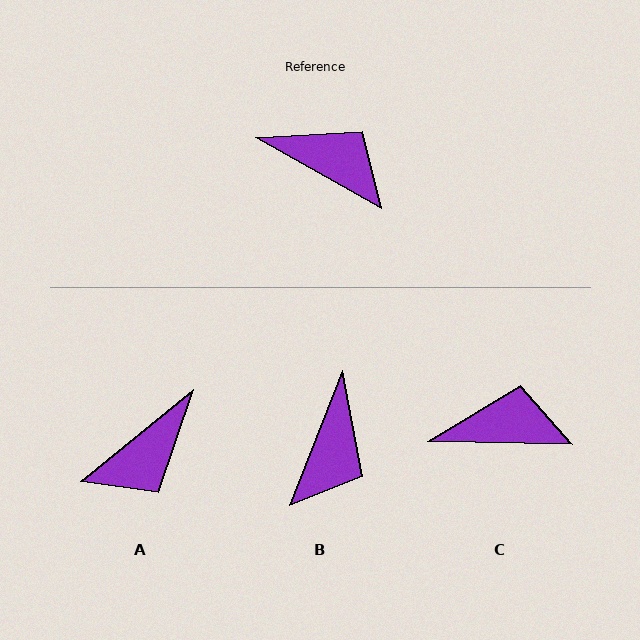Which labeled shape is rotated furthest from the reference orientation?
A, about 112 degrees away.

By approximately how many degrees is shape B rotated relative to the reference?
Approximately 82 degrees clockwise.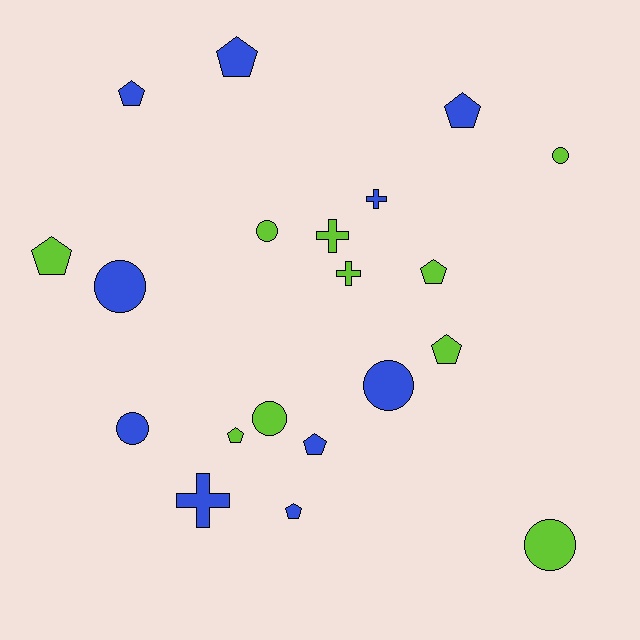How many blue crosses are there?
There are 2 blue crosses.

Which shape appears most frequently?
Pentagon, with 9 objects.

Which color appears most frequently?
Lime, with 10 objects.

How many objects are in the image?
There are 20 objects.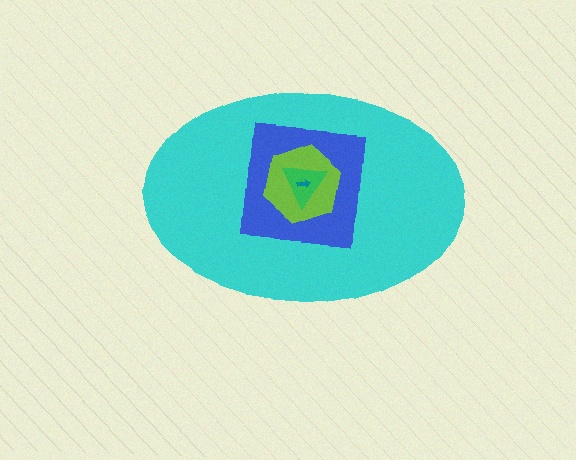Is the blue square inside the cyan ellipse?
Yes.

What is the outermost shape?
The cyan ellipse.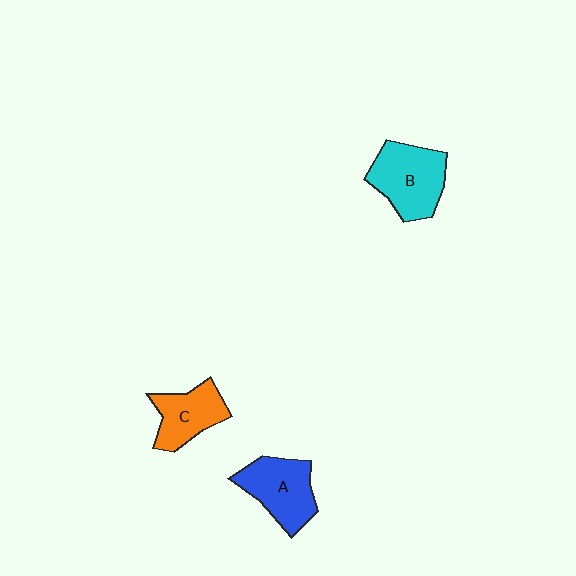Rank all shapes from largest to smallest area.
From largest to smallest: B (cyan), A (blue), C (orange).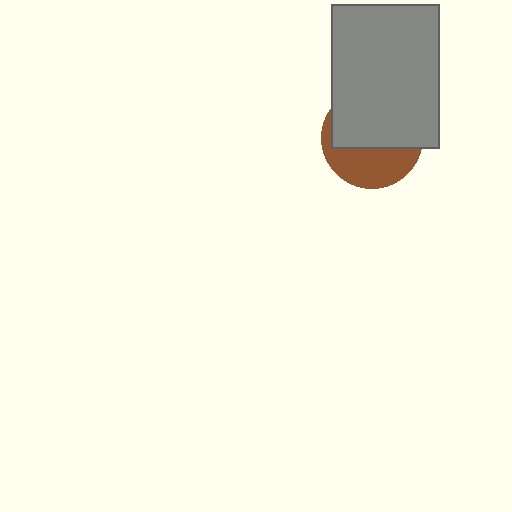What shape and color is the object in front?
The object in front is a gray rectangle.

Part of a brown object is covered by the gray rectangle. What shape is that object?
It is a circle.